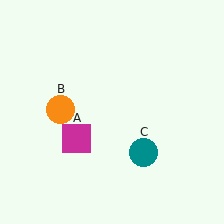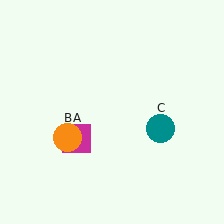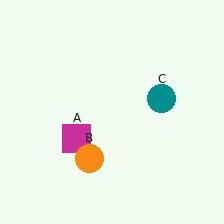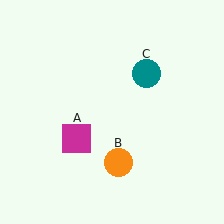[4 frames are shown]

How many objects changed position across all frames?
2 objects changed position: orange circle (object B), teal circle (object C).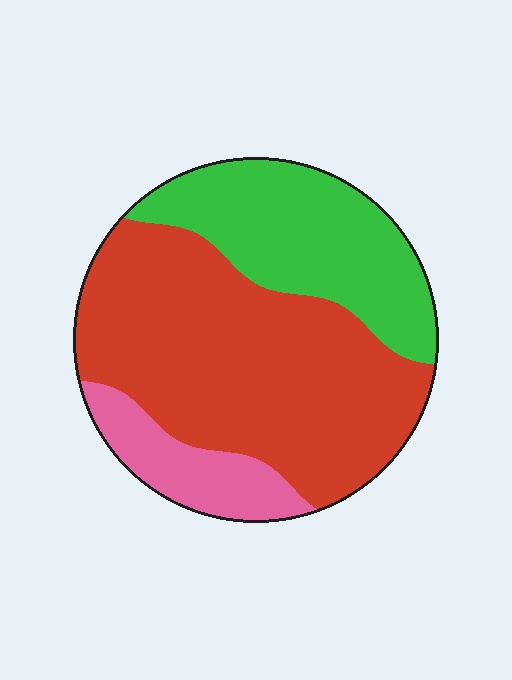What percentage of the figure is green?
Green covers about 30% of the figure.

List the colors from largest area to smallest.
From largest to smallest: red, green, pink.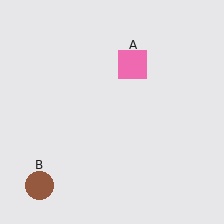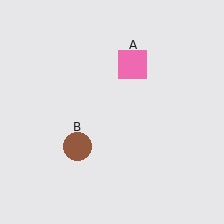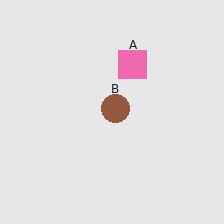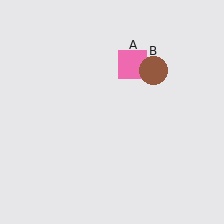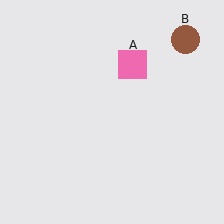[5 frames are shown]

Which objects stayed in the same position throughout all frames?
Pink square (object A) remained stationary.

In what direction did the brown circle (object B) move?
The brown circle (object B) moved up and to the right.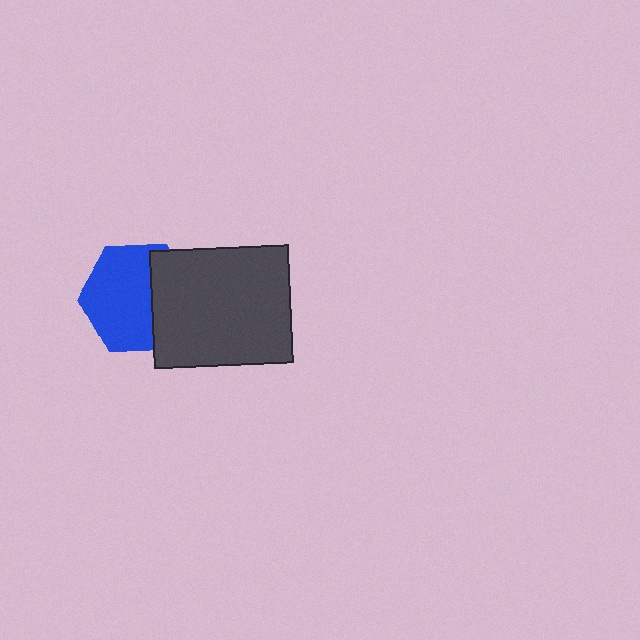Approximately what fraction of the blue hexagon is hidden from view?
Roughly 35% of the blue hexagon is hidden behind the dark gray rectangle.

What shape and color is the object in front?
The object in front is a dark gray rectangle.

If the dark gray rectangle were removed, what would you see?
You would see the complete blue hexagon.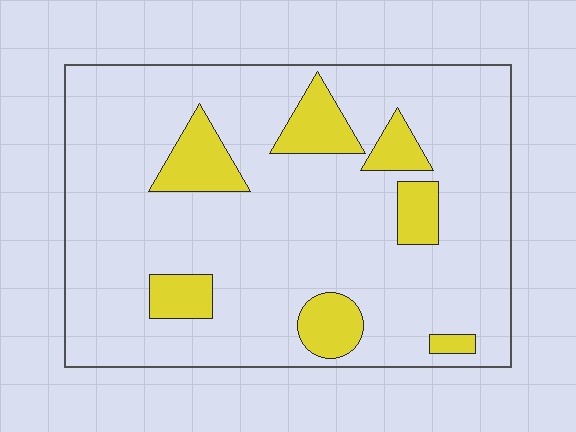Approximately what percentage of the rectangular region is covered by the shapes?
Approximately 15%.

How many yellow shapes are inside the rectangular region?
7.